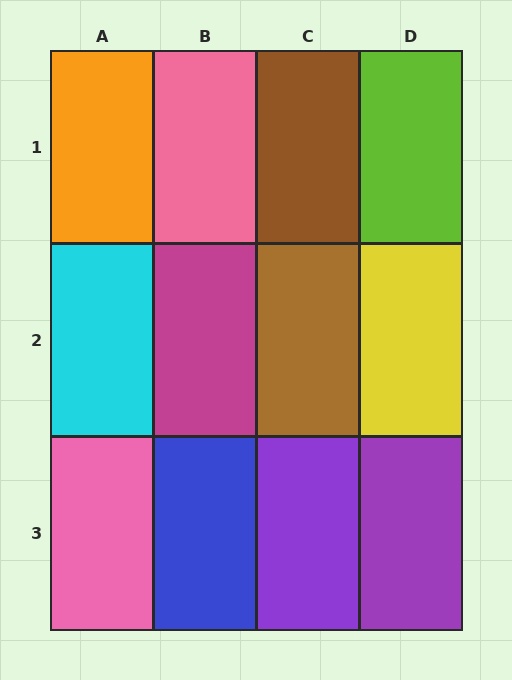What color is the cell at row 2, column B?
Magenta.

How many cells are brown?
2 cells are brown.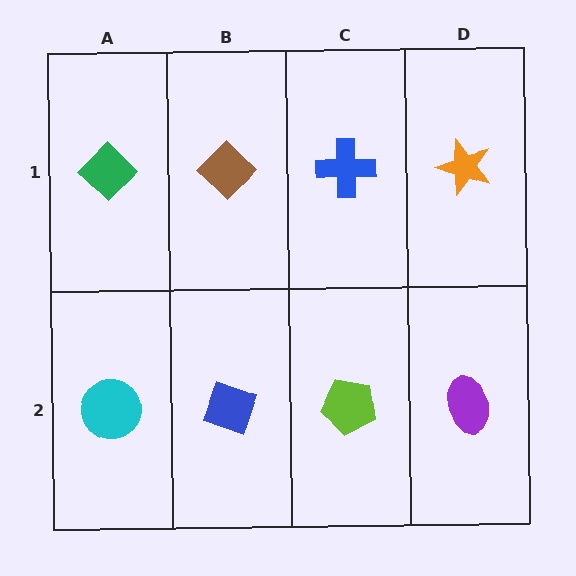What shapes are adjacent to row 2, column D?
An orange star (row 1, column D), a lime pentagon (row 2, column C).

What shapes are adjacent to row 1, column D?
A purple ellipse (row 2, column D), a blue cross (row 1, column C).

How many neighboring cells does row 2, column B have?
3.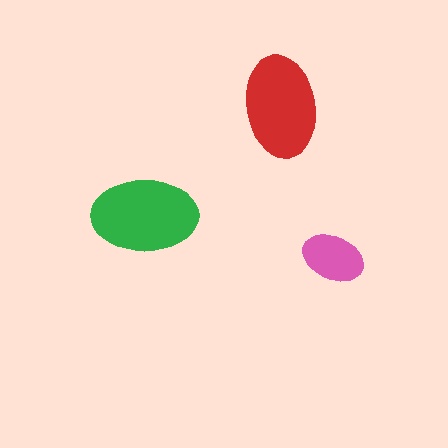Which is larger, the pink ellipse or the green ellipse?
The green one.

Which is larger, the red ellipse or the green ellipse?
The green one.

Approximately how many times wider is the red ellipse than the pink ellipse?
About 1.5 times wider.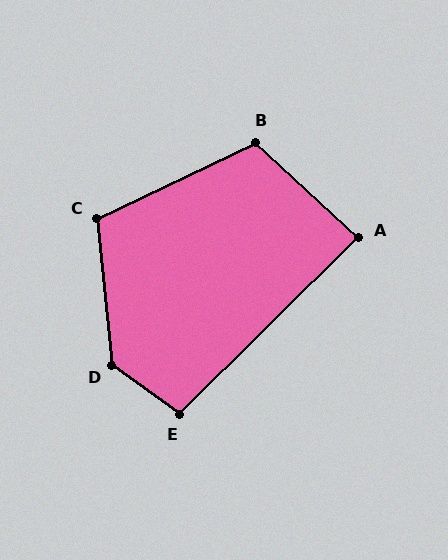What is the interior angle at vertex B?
Approximately 112 degrees (obtuse).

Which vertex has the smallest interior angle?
A, at approximately 87 degrees.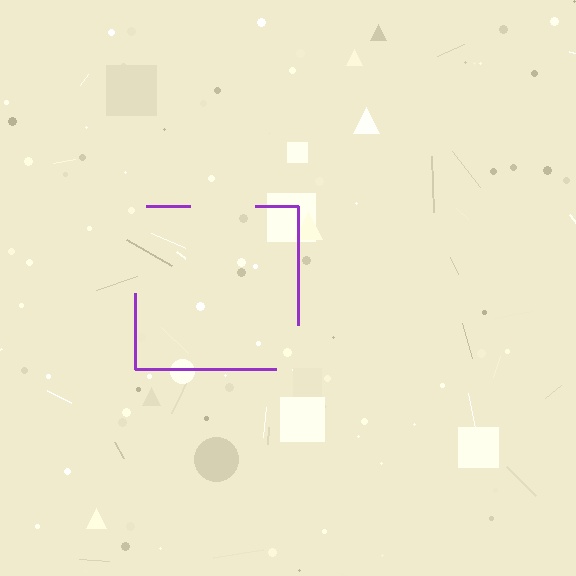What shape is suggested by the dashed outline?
The dashed outline suggests a square.